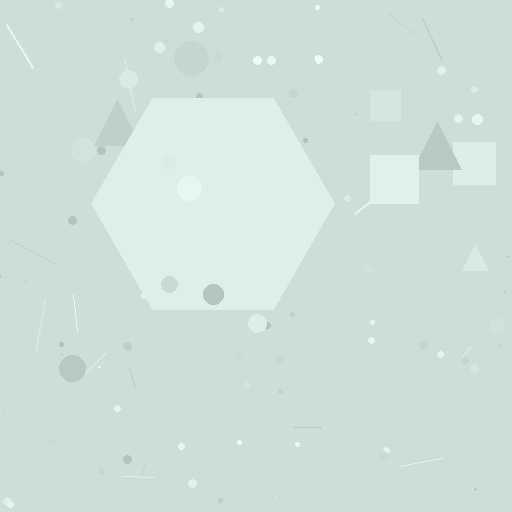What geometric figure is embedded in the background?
A hexagon is embedded in the background.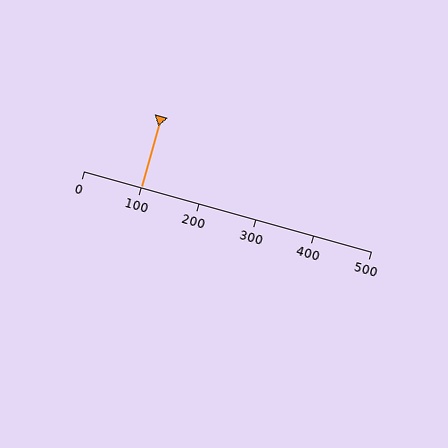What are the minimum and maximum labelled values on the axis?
The axis runs from 0 to 500.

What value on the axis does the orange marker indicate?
The marker indicates approximately 100.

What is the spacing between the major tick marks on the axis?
The major ticks are spaced 100 apart.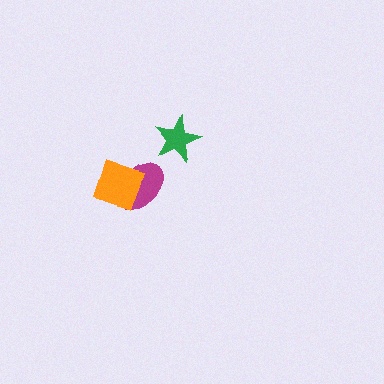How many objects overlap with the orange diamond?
1 object overlaps with the orange diamond.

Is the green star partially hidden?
No, no other shape covers it.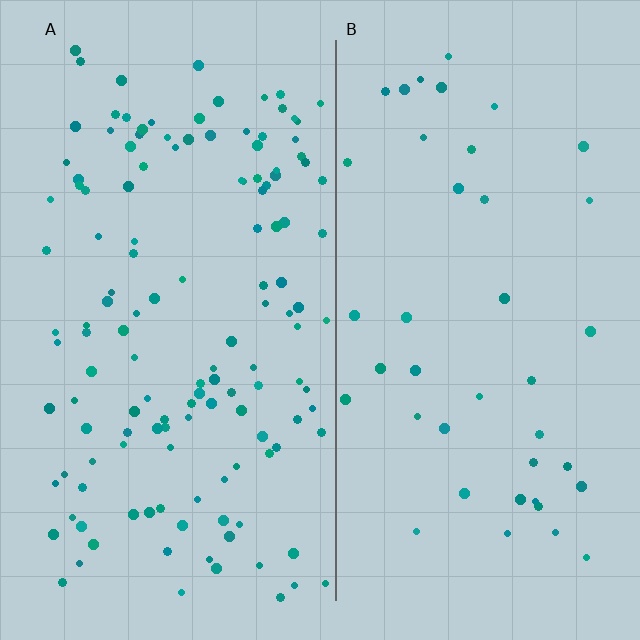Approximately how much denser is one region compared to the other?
Approximately 3.3× — region A over region B.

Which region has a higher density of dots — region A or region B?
A (the left).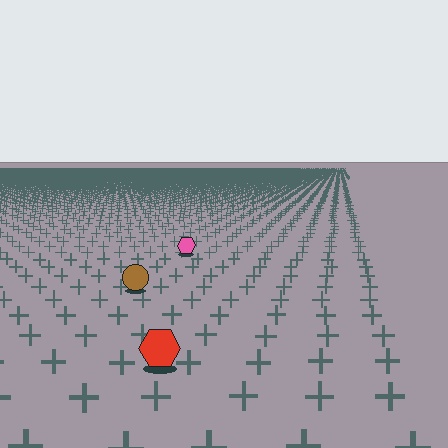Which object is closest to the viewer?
The red hexagon is closest. The texture marks near it are larger and more spread out.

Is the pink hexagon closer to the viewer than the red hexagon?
No. The red hexagon is closer — you can tell from the texture gradient: the ground texture is coarser near it.